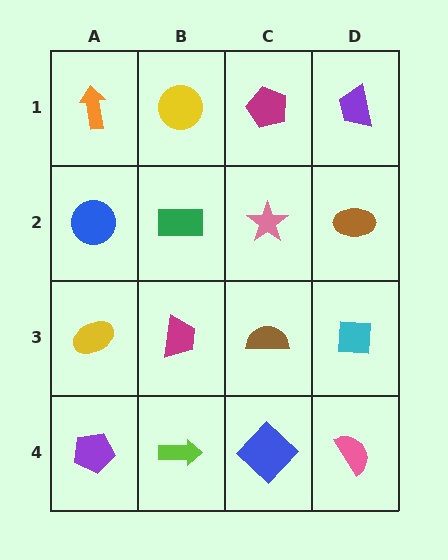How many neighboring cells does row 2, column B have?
4.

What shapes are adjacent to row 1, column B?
A green rectangle (row 2, column B), an orange arrow (row 1, column A), a magenta pentagon (row 1, column C).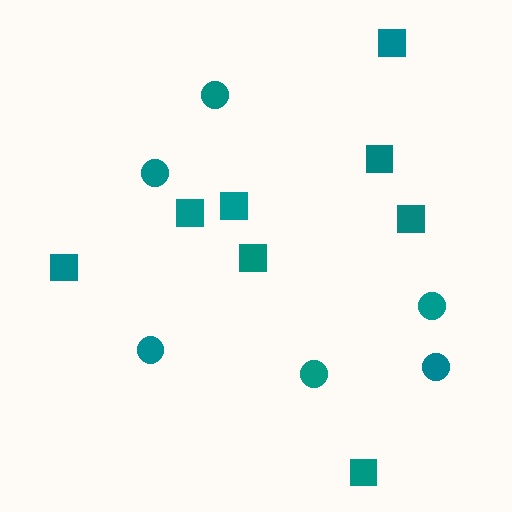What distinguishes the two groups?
There are 2 groups: one group of circles (6) and one group of squares (8).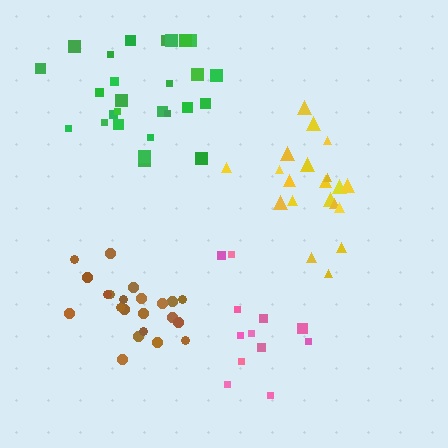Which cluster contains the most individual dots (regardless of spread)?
Green (31).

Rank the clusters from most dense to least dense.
yellow, green, brown, pink.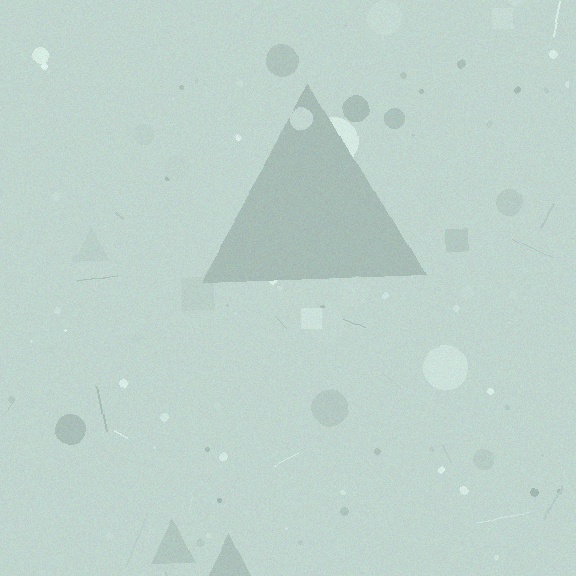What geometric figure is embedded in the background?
A triangle is embedded in the background.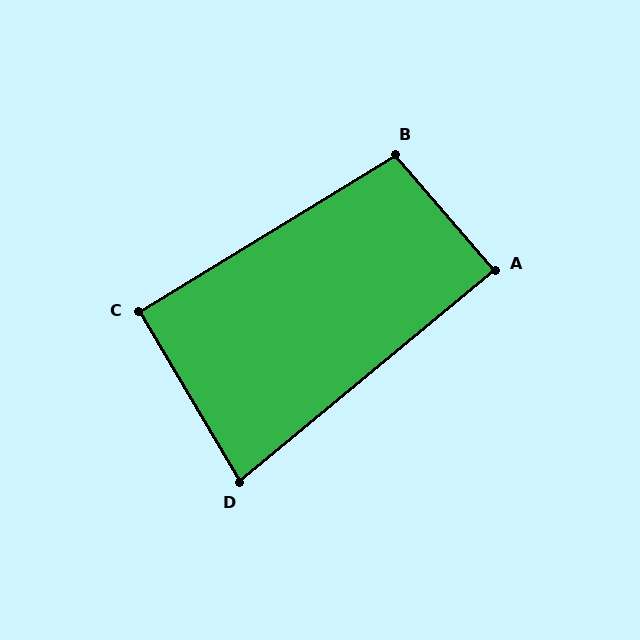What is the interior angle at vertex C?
Approximately 91 degrees (approximately right).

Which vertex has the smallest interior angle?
D, at approximately 81 degrees.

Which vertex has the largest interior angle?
B, at approximately 99 degrees.